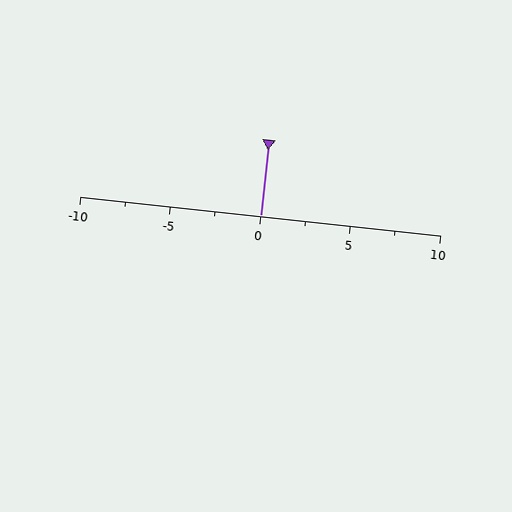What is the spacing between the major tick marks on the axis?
The major ticks are spaced 5 apart.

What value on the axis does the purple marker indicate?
The marker indicates approximately 0.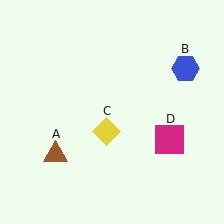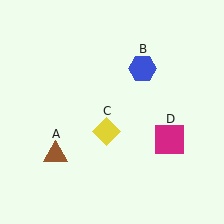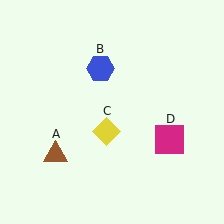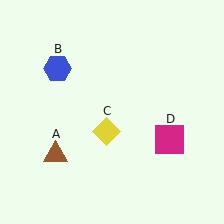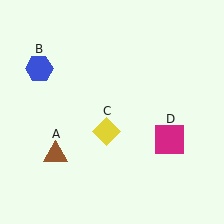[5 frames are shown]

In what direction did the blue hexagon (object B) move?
The blue hexagon (object B) moved left.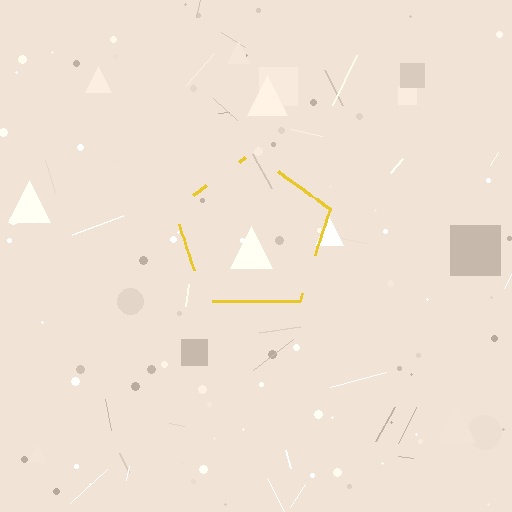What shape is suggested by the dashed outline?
The dashed outline suggests a pentagon.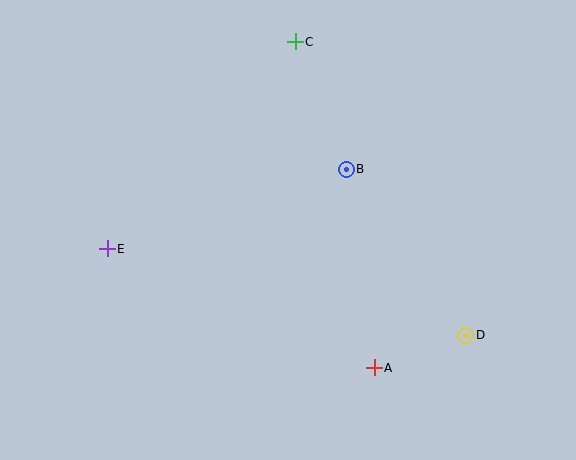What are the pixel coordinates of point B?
Point B is at (346, 169).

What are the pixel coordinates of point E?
Point E is at (107, 249).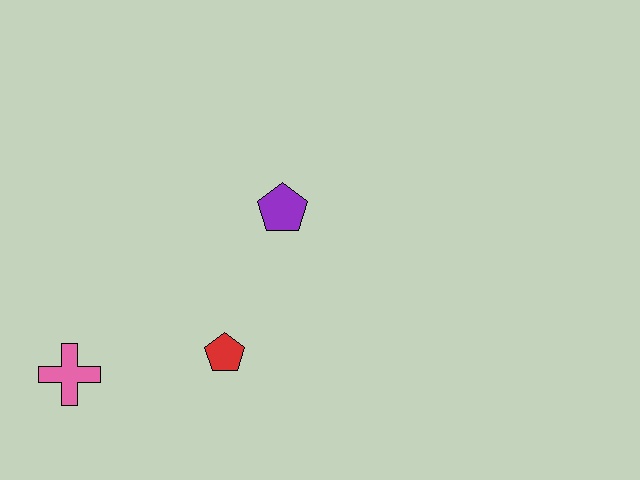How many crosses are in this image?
There is 1 cross.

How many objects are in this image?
There are 3 objects.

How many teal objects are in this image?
There are no teal objects.